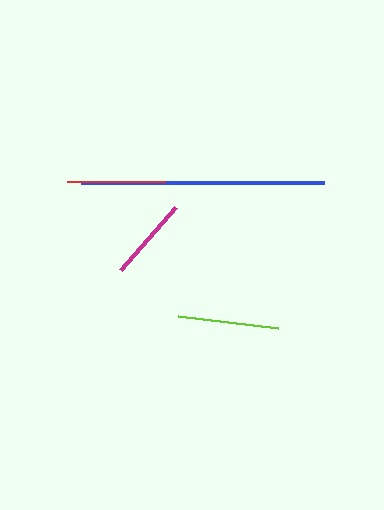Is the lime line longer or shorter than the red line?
The lime line is longer than the red line.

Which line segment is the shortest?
The magenta line is the shortest at approximately 83 pixels.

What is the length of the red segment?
The red segment is approximately 97 pixels long.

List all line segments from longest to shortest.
From longest to shortest: blue, lime, red, magenta.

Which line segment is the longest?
The blue line is the longest at approximately 243 pixels.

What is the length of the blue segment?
The blue segment is approximately 243 pixels long.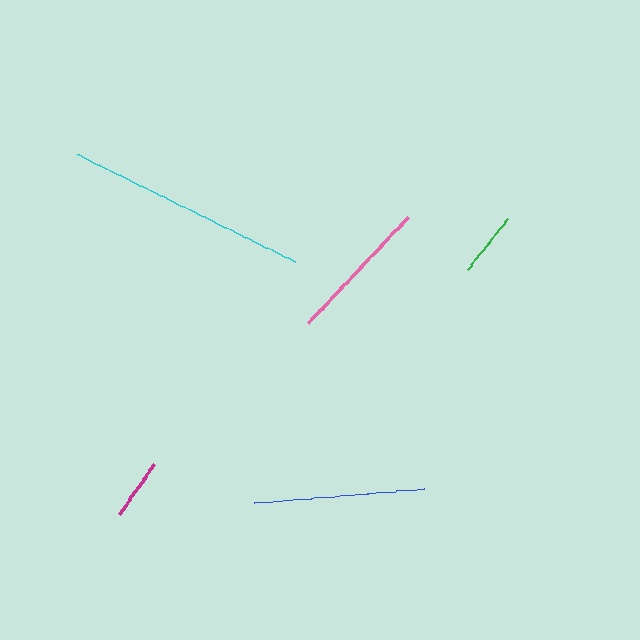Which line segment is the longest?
The cyan line is the longest at approximately 243 pixels.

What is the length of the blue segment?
The blue segment is approximately 171 pixels long.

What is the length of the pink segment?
The pink segment is approximately 146 pixels long.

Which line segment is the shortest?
The magenta line is the shortest at approximately 60 pixels.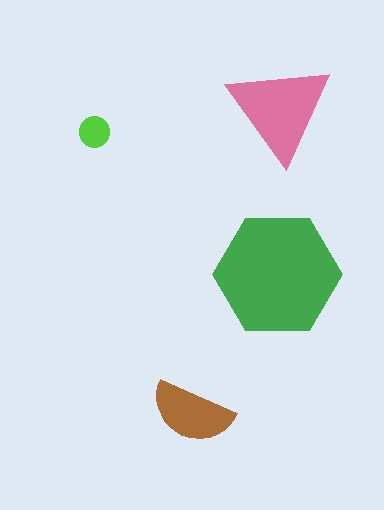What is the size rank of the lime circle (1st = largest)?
4th.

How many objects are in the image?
There are 4 objects in the image.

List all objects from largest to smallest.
The green hexagon, the pink triangle, the brown semicircle, the lime circle.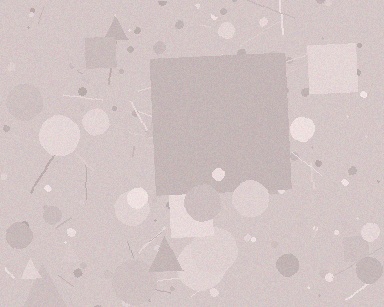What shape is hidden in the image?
A square is hidden in the image.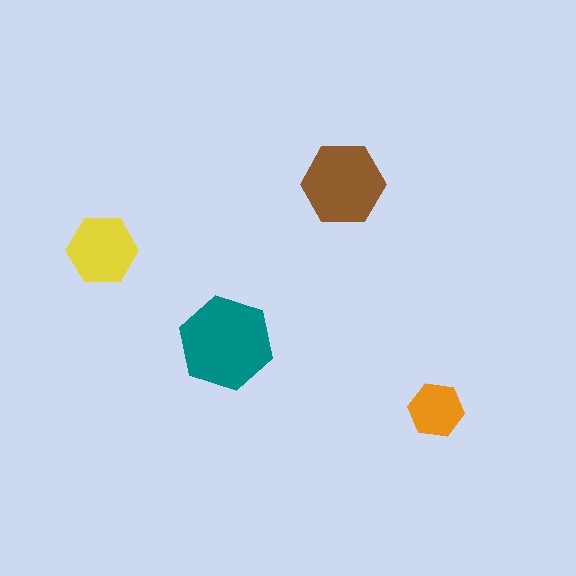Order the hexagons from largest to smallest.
the teal one, the brown one, the yellow one, the orange one.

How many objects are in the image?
There are 4 objects in the image.